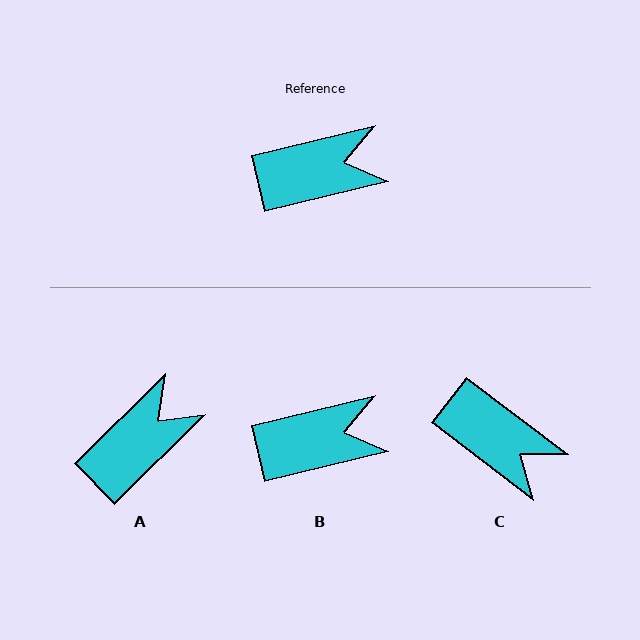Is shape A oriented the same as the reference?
No, it is off by about 31 degrees.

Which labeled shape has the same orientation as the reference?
B.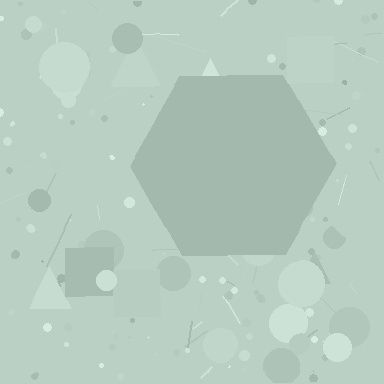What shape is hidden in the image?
A hexagon is hidden in the image.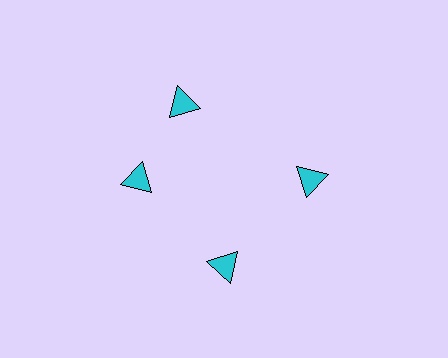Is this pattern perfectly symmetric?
No. The 4 cyan triangles are arranged in a ring, but one element near the 12 o'clock position is rotated out of alignment along the ring, breaking the 4-fold rotational symmetry.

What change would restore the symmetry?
The symmetry would be restored by rotating it back into even spacing with its neighbors so that all 4 triangles sit at equal angles and equal distance from the center.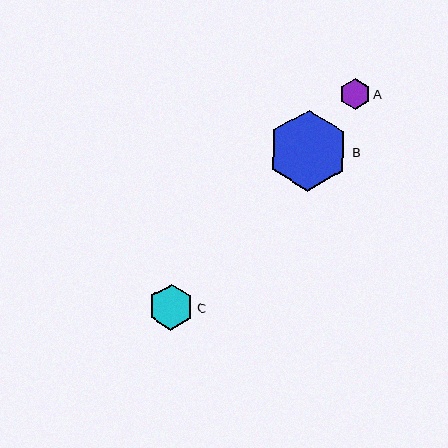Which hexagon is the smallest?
Hexagon A is the smallest with a size of approximately 30 pixels.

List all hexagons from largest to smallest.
From largest to smallest: B, C, A.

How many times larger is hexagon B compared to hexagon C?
Hexagon B is approximately 1.8 times the size of hexagon C.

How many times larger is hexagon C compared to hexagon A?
Hexagon C is approximately 1.5 times the size of hexagon A.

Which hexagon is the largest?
Hexagon B is the largest with a size of approximately 80 pixels.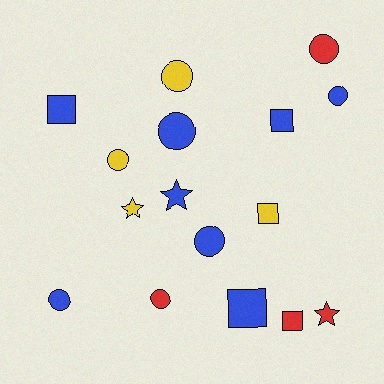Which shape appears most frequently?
Circle, with 8 objects.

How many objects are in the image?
There are 16 objects.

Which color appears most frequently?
Blue, with 8 objects.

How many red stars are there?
There is 1 red star.